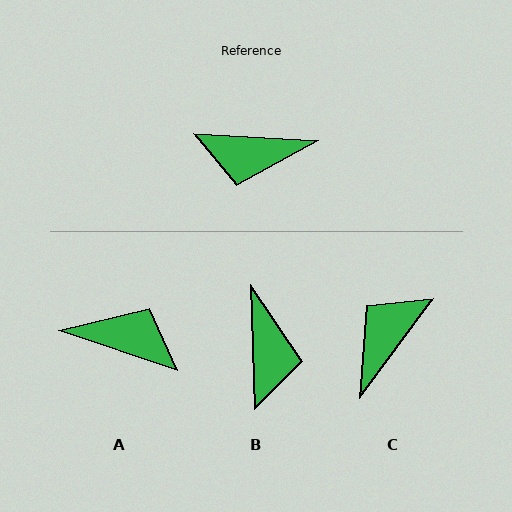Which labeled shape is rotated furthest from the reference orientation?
A, about 165 degrees away.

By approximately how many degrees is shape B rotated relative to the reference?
Approximately 95 degrees counter-clockwise.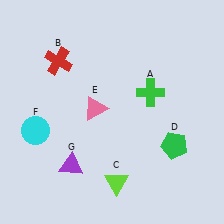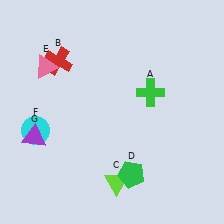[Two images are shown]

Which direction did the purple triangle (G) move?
The purple triangle (G) moved left.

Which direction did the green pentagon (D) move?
The green pentagon (D) moved left.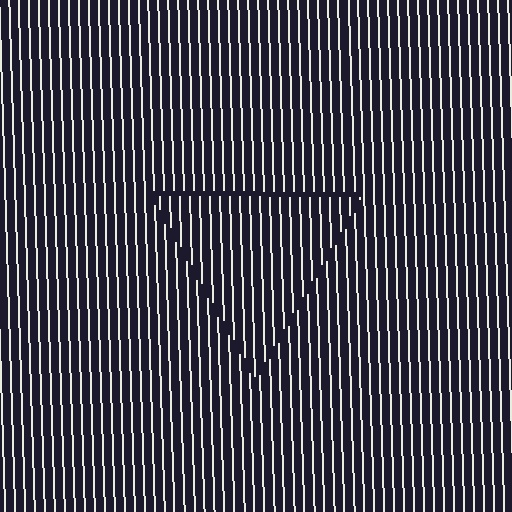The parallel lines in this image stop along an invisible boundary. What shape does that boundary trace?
An illusory triangle. The interior of the shape contains the same grating, shifted by half a period — the contour is defined by the phase discontinuity where line-ends from the inner and outer gratings abut.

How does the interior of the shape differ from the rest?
The interior of the shape contains the same grating, shifted by half a period — the contour is defined by the phase discontinuity where line-ends from the inner and outer gratings abut.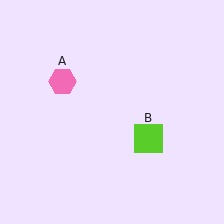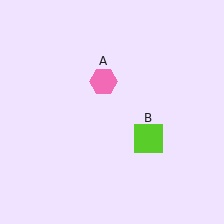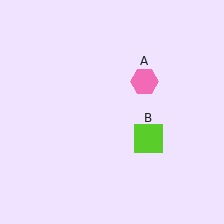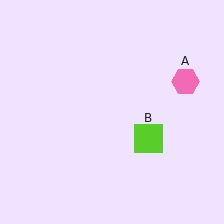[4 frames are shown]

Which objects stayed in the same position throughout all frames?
Lime square (object B) remained stationary.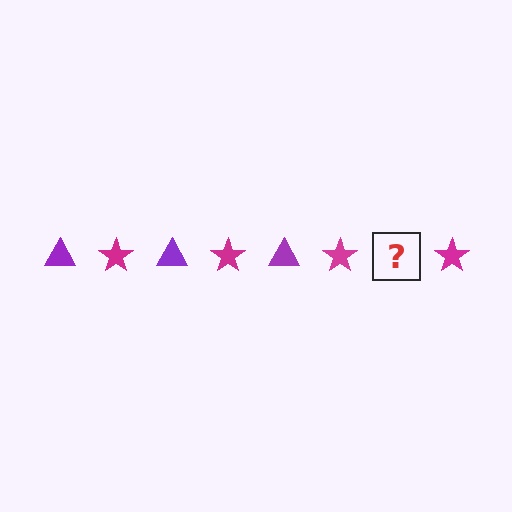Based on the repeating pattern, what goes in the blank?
The blank should be a purple triangle.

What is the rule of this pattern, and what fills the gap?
The rule is that the pattern alternates between purple triangle and magenta star. The gap should be filled with a purple triangle.